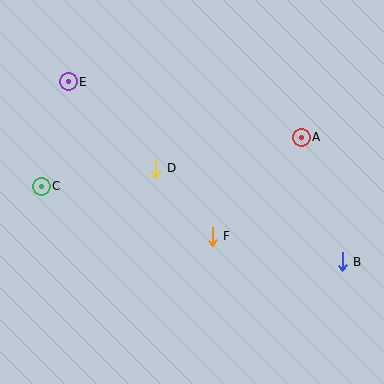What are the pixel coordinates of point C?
Point C is at (41, 186).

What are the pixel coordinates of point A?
Point A is at (301, 137).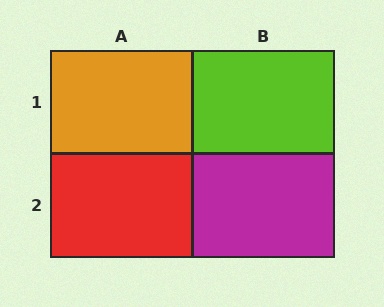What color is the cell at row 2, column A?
Red.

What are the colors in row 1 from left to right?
Orange, lime.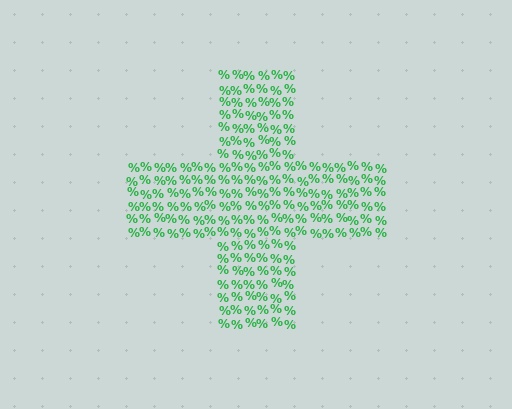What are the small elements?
The small elements are percent signs.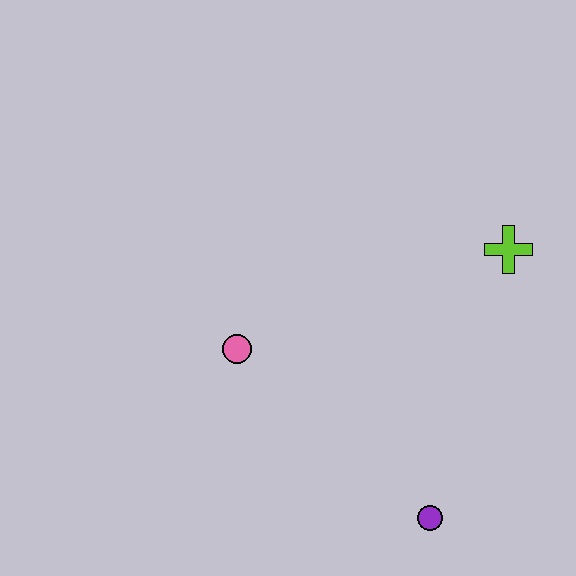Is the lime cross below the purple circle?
No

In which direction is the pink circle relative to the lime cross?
The pink circle is to the left of the lime cross.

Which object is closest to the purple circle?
The pink circle is closest to the purple circle.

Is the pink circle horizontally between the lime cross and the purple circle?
No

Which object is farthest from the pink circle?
The lime cross is farthest from the pink circle.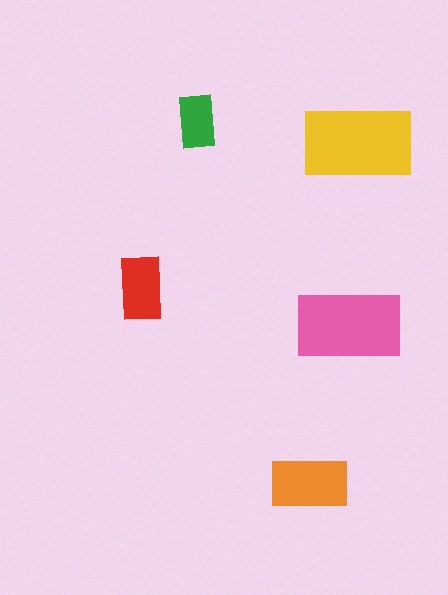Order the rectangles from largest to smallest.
the yellow one, the pink one, the orange one, the red one, the green one.